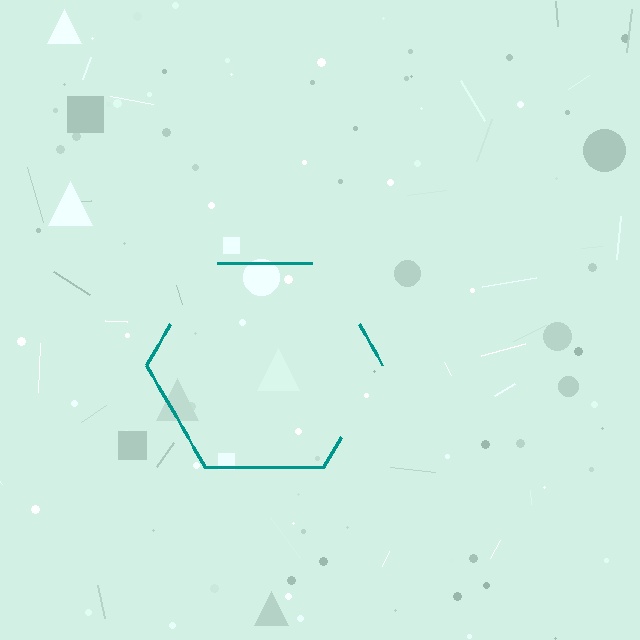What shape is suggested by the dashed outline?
The dashed outline suggests a hexagon.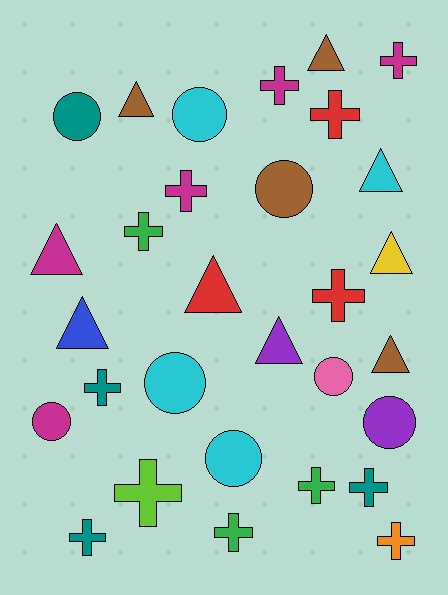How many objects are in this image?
There are 30 objects.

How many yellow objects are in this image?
There is 1 yellow object.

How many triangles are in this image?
There are 9 triangles.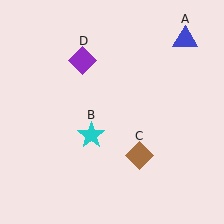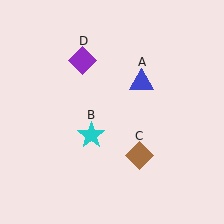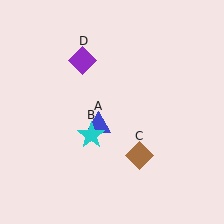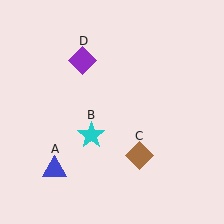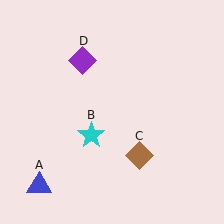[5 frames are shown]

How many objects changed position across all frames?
1 object changed position: blue triangle (object A).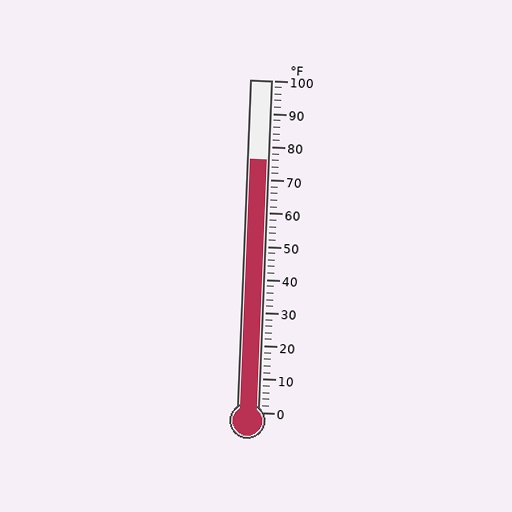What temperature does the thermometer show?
The thermometer shows approximately 76°F.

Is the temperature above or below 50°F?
The temperature is above 50°F.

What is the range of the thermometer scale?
The thermometer scale ranges from 0°F to 100°F.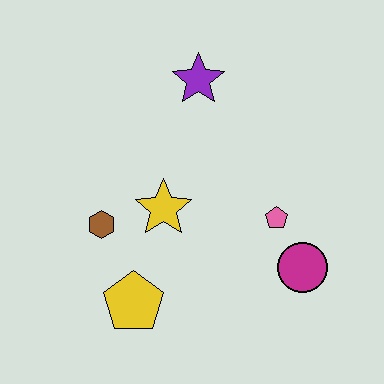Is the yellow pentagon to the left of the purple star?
Yes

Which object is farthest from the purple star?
The yellow pentagon is farthest from the purple star.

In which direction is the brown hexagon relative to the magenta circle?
The brown hexagon is to the left of the magenta circle.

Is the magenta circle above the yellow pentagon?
Yes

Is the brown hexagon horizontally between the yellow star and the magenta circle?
No